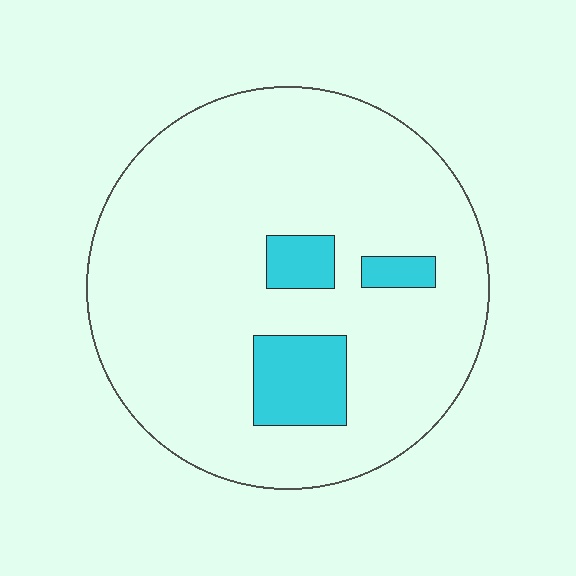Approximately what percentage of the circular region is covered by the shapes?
Approximately 10%.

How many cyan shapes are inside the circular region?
3.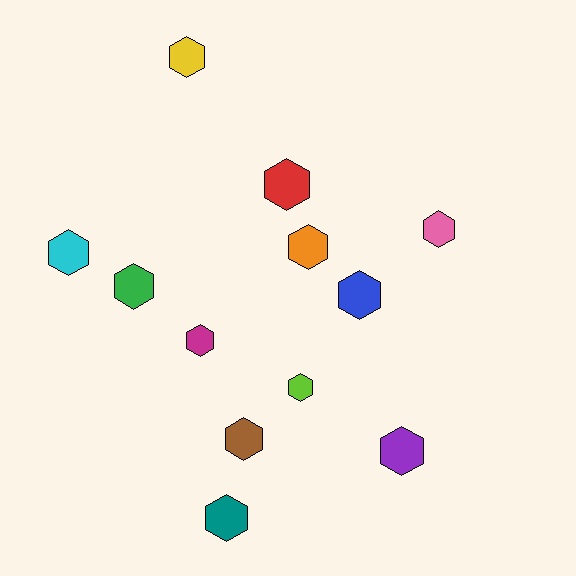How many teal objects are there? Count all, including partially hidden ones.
There is 1 teal object.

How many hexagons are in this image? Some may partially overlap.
There are 12 hexagons.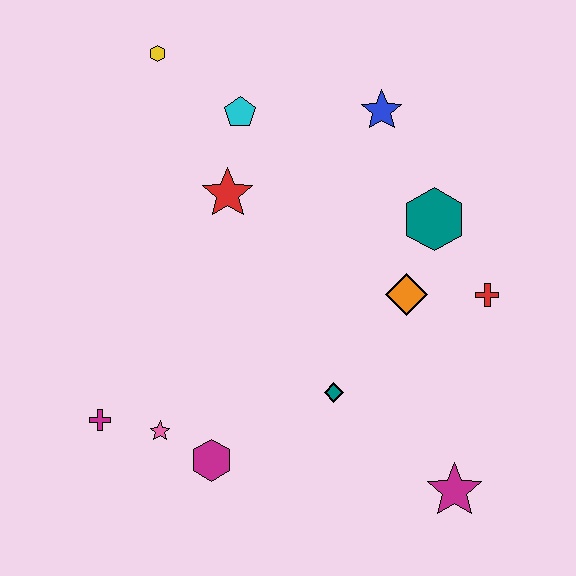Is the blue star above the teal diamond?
Yes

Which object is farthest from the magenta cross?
The blue star is farthest from the magenta cross.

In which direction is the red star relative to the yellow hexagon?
The red star is below the yellow hexagon.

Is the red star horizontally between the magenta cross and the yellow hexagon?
No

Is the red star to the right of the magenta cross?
Yes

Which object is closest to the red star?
The cyan pentagon is closest to the red star.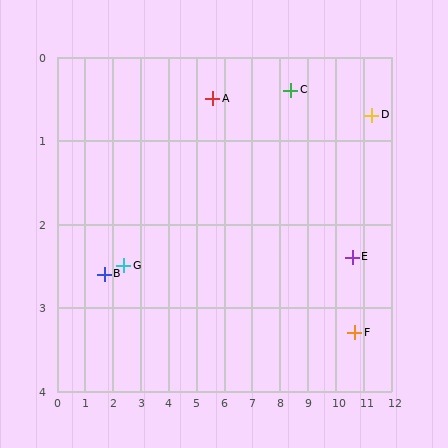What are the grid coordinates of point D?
Point D is at approximately (11.3, 0.7).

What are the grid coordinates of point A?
Point A is at approximately (5.6, 0.5).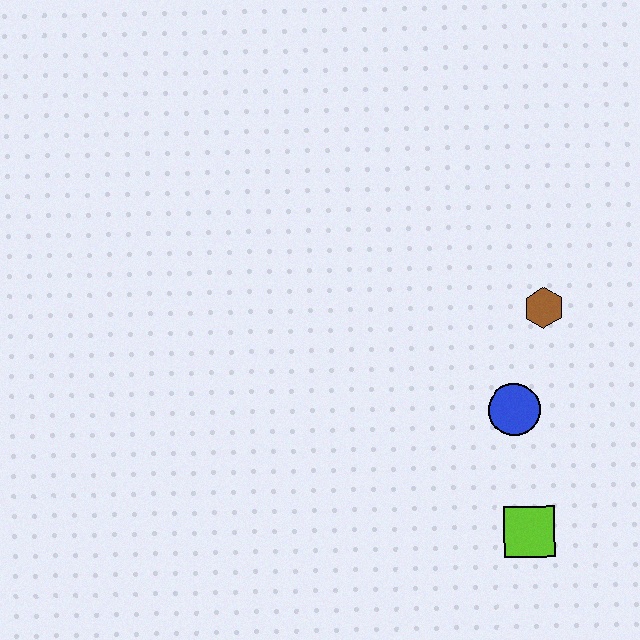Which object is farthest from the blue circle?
The lime square is farthest from the blue circle.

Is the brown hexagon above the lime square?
Yes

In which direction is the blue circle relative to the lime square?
The blue circle is above the lime square.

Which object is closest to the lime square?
The blue circle is closest to the lime square.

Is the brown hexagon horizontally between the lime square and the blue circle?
No